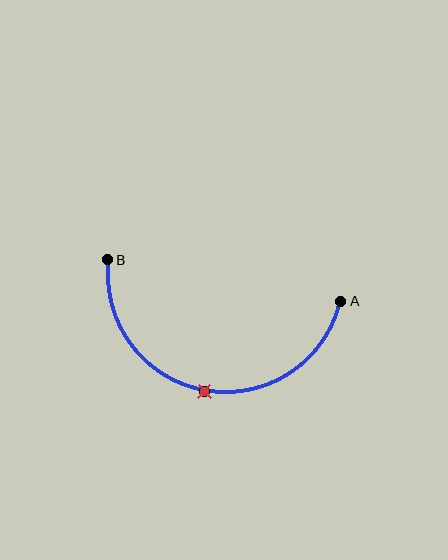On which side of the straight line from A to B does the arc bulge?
The arc bulges below the straight line connecting A and B.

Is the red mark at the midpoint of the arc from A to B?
Yes. The red mark lies on the arc at equal arc-length from both A and B — it is the arc midpoint.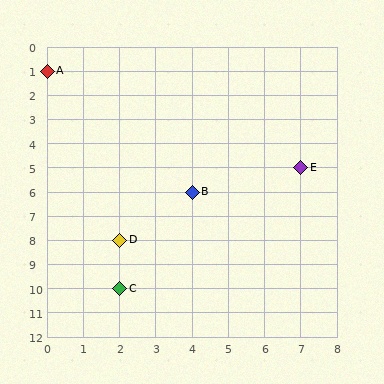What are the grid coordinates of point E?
Point E is at grid coordinates (7, 5).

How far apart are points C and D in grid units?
Points C and D are 2 rows apart.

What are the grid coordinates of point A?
Point A is at grid coordinates (0, 1).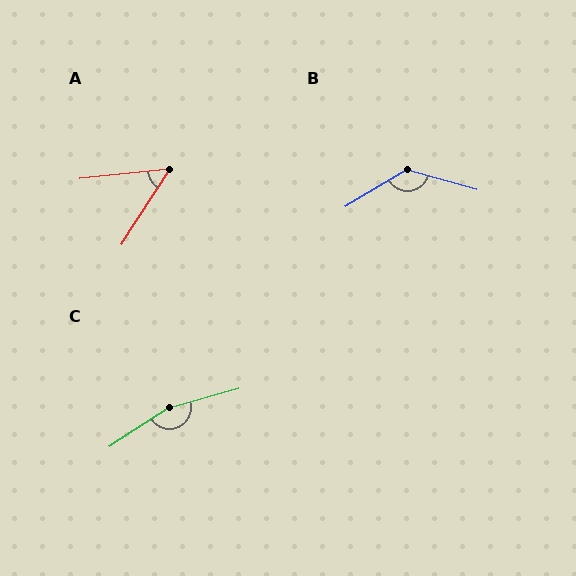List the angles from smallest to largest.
A (51°), B (133°), C (162°).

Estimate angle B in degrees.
Approximately 133 degrees.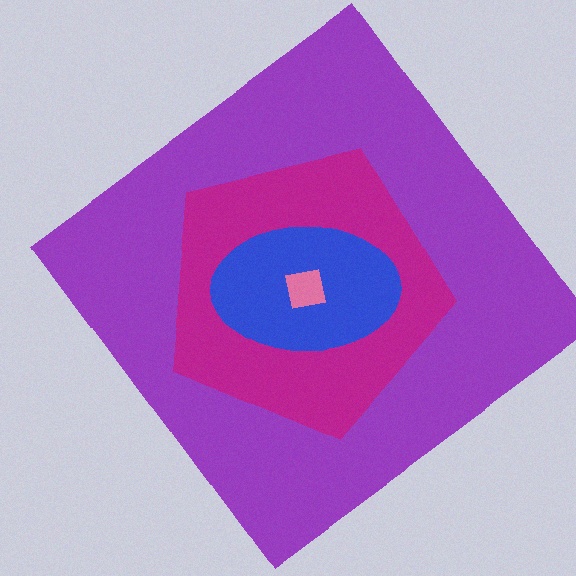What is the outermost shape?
The purple diamond.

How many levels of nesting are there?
4.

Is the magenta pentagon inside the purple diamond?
Yes.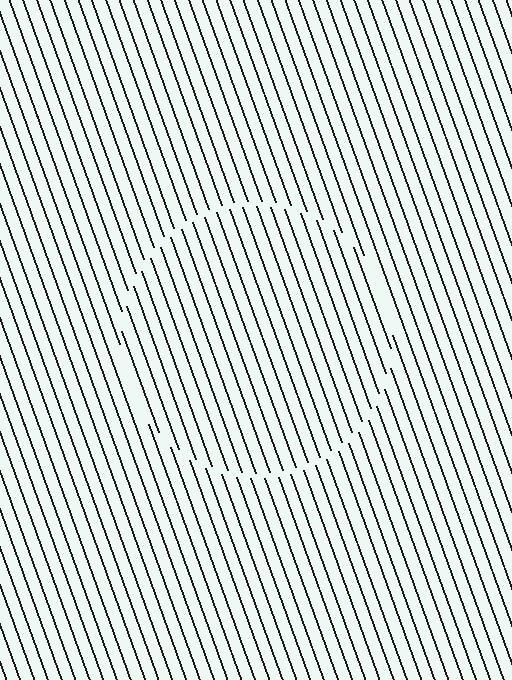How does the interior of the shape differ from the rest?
The interior of the shape contains the same grating, shifted by half a period — the contour is defined by the phase discontinuity where line-ends from the inner and outer gratings abut.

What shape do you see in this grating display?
An illusory circle. The interior of the shape contains the same grating, shifted by half a period — the contour is defined by the phase discontinuity where line-ends from the inner and outer gratings abut.